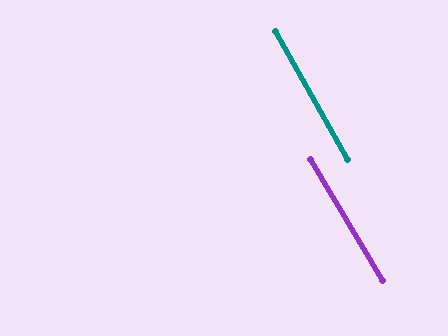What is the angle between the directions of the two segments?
Approximately 1 degree.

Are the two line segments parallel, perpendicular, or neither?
Parallel — their directions differ by only 1.5°.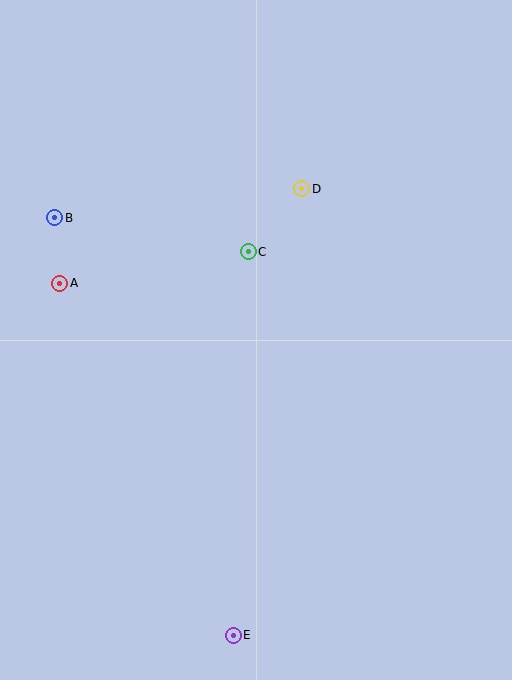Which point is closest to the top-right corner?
Point D is closest to the top-right corner.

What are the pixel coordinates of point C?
Point C is at (248, 252).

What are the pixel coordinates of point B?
Point B is at (55, 218).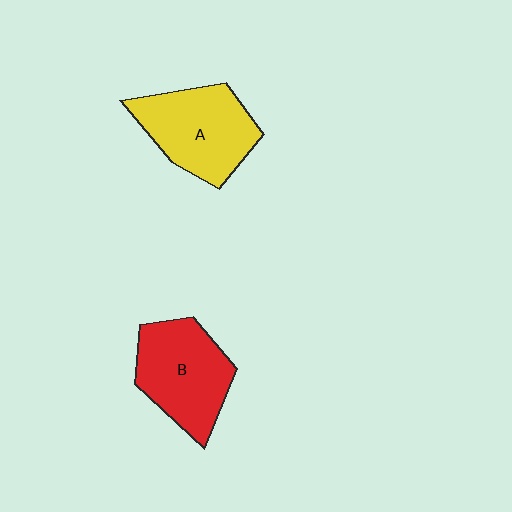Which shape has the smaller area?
Shape B (red).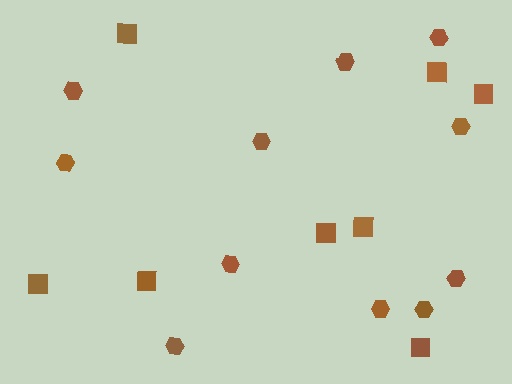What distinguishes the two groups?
There are 2 groups: one group of squares (8) and one group of hexagons (11).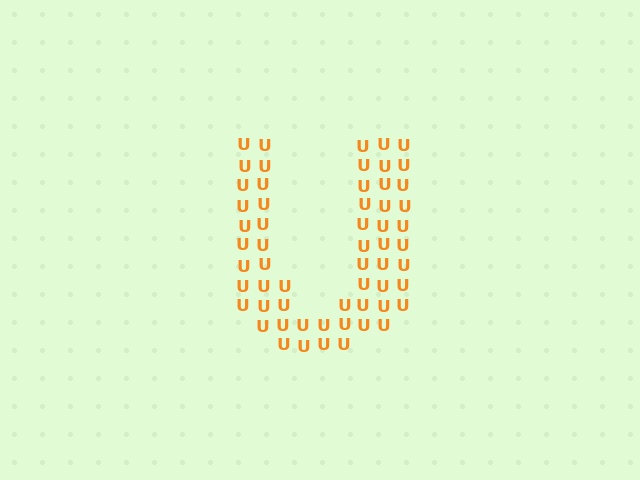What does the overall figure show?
The overall figure shows the letter U.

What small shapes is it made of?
It is made of small letter U's.